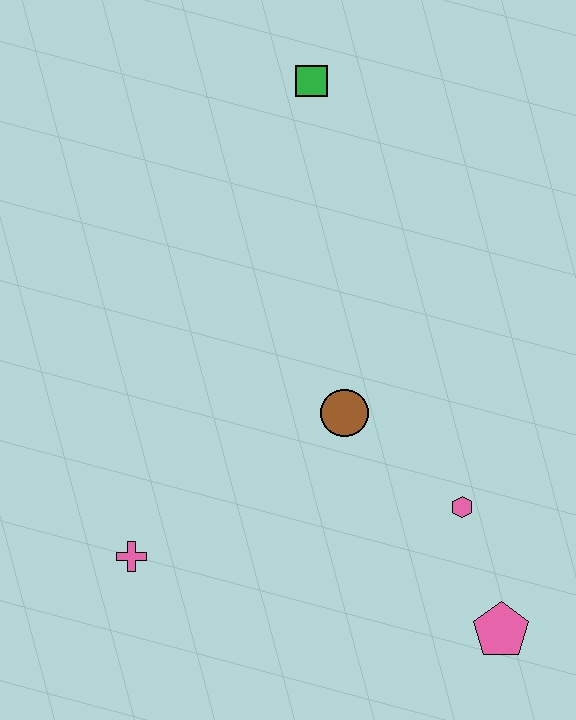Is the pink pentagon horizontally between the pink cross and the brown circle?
No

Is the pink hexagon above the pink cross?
Yes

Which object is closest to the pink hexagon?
The pink pentagon is closest to the pink hexagon.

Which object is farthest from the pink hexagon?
The green square is farthest from the pink hexagon.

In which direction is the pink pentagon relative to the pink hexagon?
The pink pentagon is below the pink hexagon.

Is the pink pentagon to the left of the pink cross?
No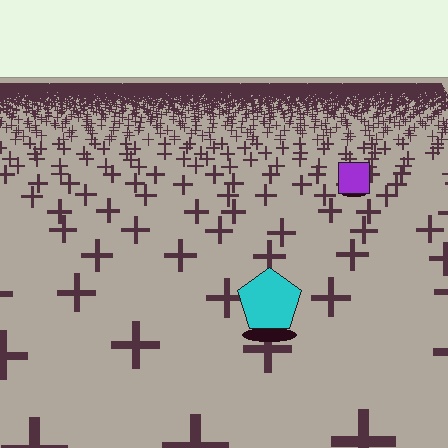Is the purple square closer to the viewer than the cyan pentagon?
No. The cyan pentagon is closer — you can tell from the texture gradient: the ground texture is coarser near it.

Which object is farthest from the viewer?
The purple square is farthest from the viewer. It appears smaller and the ground texture around it is denser.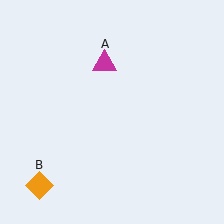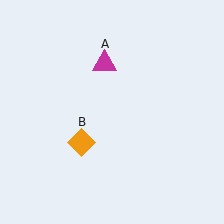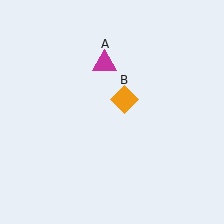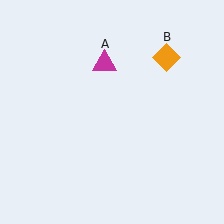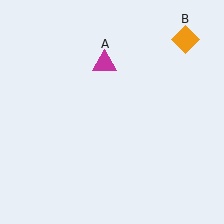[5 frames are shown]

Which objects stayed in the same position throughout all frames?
Magenta triangle (object A) remained stationary.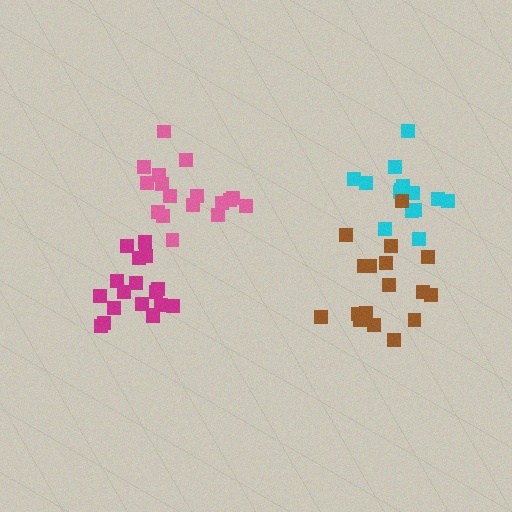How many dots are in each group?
Group 1: 17 dots, Group 2: 15 dots, Group 3: 18 dots, Group 4: 18 dots (68 total).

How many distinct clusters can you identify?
There are 4 distinct clusters.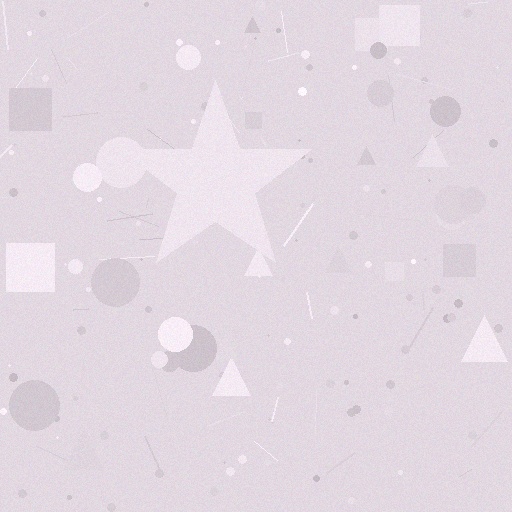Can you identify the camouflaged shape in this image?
The camouflaged shape is a star.